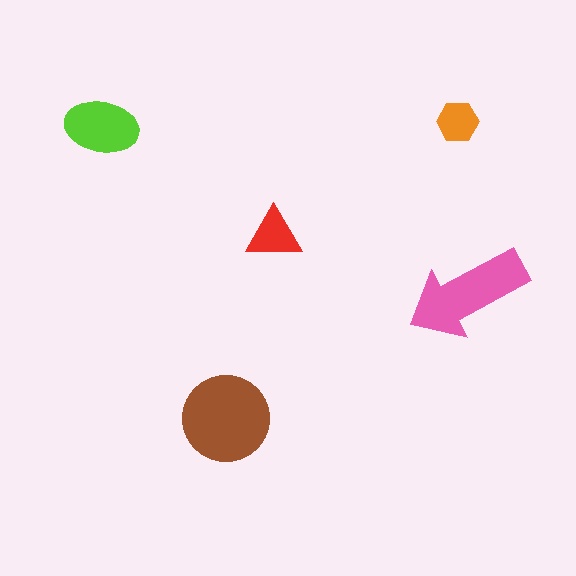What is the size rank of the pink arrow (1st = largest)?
2nd.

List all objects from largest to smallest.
The brown circle, the pink arrow, the lime ellipse, the red triangle, the orange hexagon.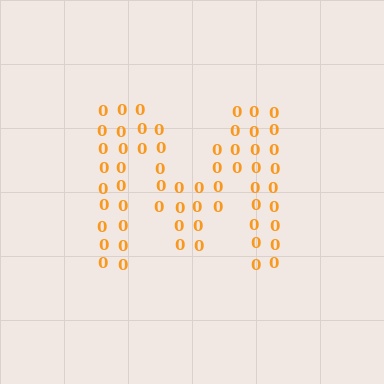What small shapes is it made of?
It is made of small digit 0's.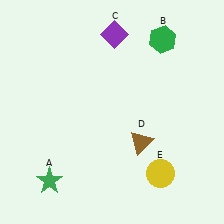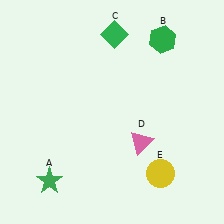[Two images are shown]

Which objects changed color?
C changed from purple to green. D changed from brown to pink.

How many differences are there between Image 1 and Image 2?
There are 2 differences between the two images.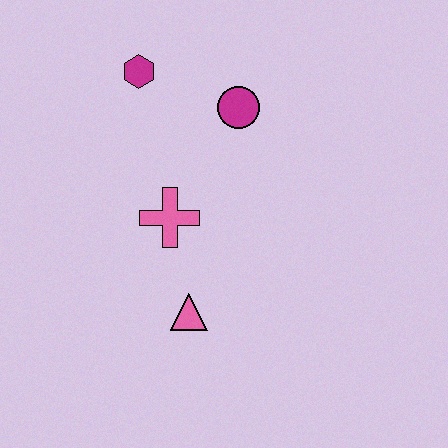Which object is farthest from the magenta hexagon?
The pink triangle is farthest from the magenta hexagon.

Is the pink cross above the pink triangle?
Yes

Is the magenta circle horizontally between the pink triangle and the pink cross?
No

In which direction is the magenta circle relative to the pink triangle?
The magenta circle is above the pink triangle.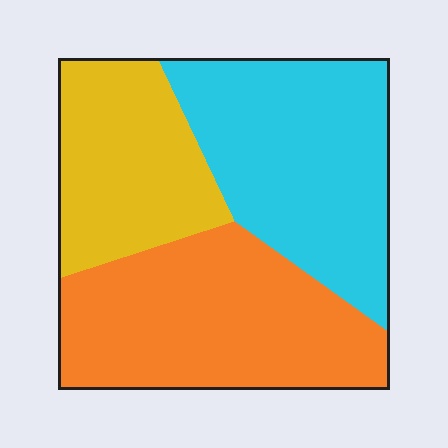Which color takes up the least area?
Yellow, at roughly 25%.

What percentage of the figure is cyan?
Cyan covers roughly 35% of the figure.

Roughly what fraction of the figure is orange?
Orange covers roughly 40% of the figure.